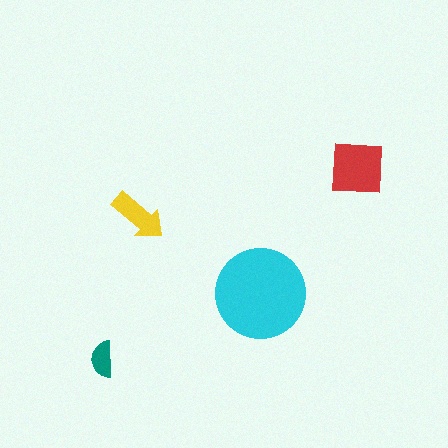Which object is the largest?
The cyan circle.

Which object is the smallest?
The teal semicircle.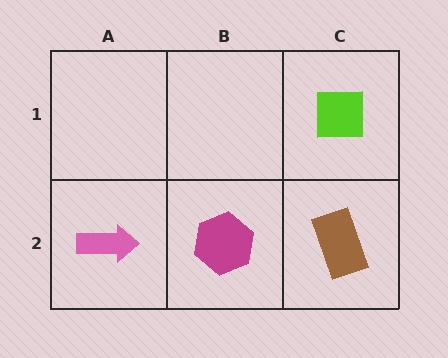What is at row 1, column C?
A lime square.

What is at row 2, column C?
A brown rectangle.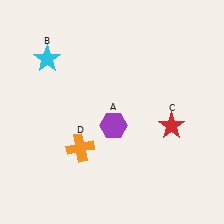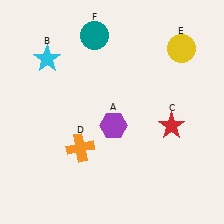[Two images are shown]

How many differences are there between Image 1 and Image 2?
There are 2 differences between the two images.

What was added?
A yellow circle (E), a teal circle (F) were added in Image 2.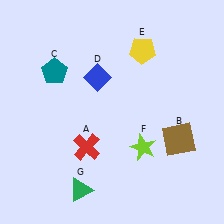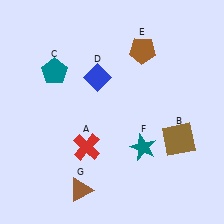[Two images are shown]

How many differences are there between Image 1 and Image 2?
There are 3 differences between the two images.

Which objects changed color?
E changed from yellow to brown. F changed from lime to teal. G changed from green to brown.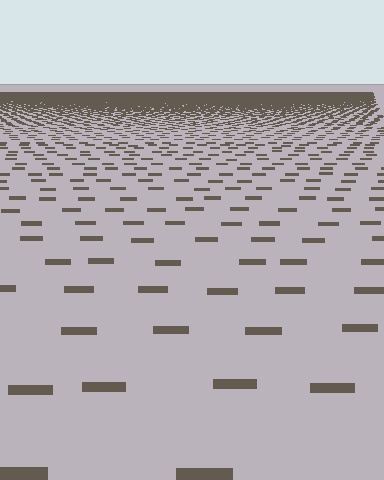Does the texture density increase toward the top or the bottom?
Density increases toward the top.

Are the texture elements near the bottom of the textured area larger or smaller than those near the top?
Larger. Near the bottom, elements are closer to the viewer and appear at a bigger on-screen size.